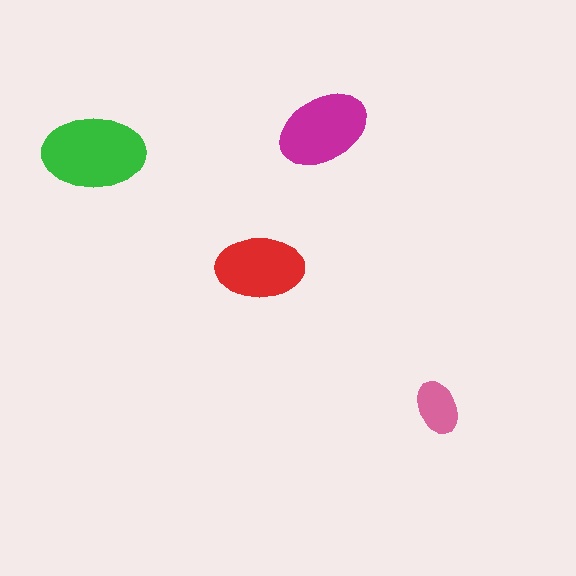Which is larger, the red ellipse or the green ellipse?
The green one.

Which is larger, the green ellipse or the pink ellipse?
The green one.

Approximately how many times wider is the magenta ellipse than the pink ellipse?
About 1.5 times wider.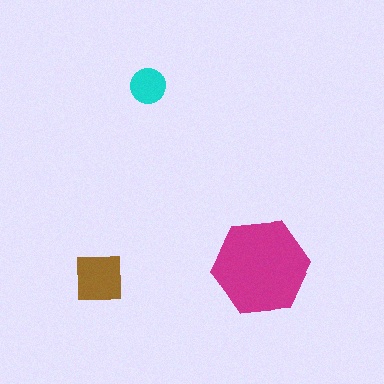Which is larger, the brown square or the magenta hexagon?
The magenta hexagon.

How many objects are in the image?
There are 3 objects in the image.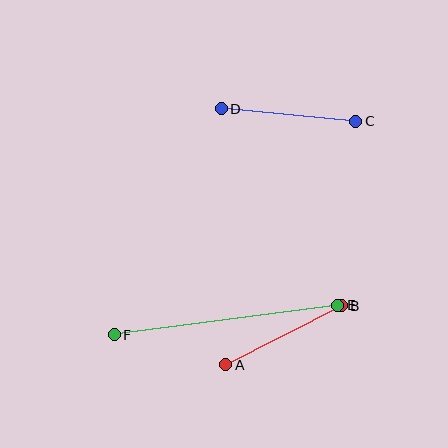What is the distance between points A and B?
The distance is approximately 130 pixels.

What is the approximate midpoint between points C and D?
The midpoint is at approximately (289, 115) pixels.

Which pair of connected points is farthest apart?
Points E and F are farthest apart.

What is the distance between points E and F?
The distance is approximately 226 pixels.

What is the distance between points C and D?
The distance is approximately 135 pixels.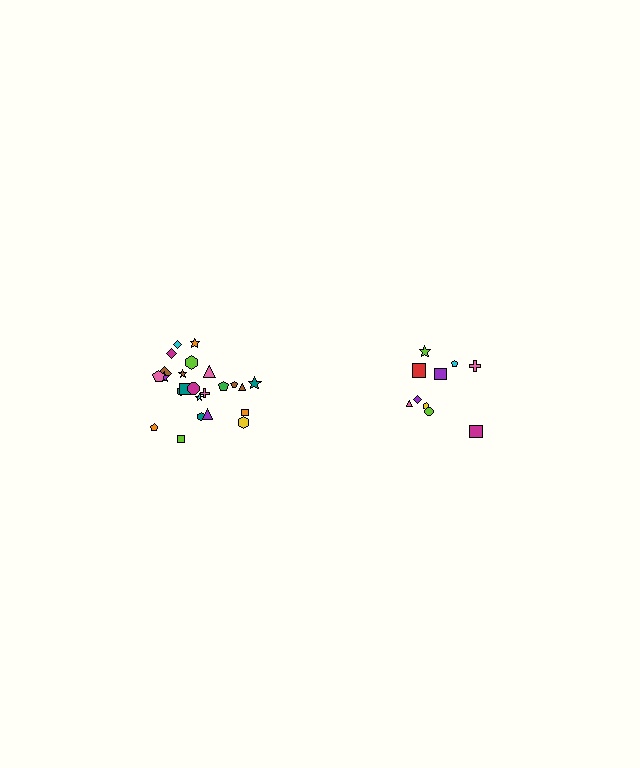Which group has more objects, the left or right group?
The left group.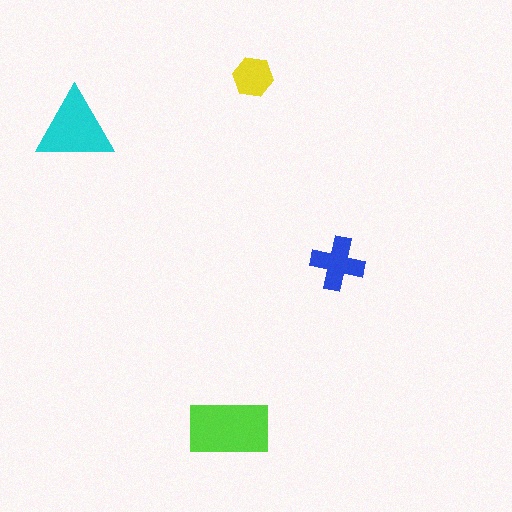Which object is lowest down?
The lime rectangle is bottommost.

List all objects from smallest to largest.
The yellow hexagon, the blue cross, the cyan triangle, the lime rectangle.